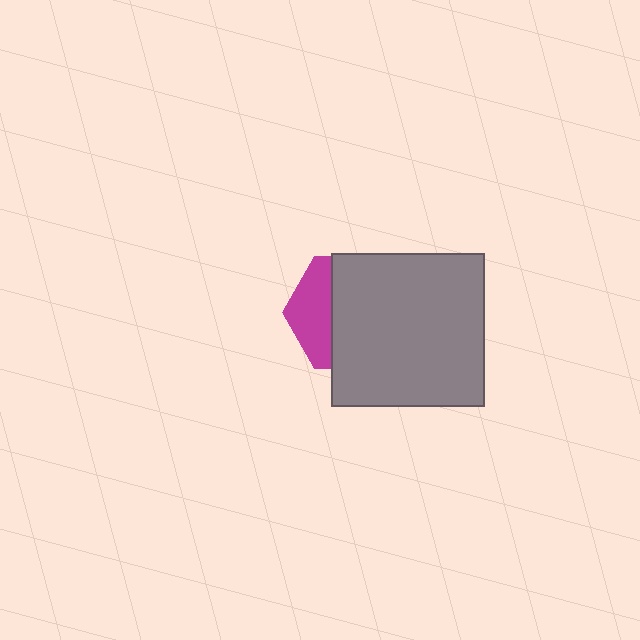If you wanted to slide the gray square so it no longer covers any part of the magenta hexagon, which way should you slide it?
Slide it right — that is the most direct way to separate the two shapes.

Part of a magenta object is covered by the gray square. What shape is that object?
It is a hexagon.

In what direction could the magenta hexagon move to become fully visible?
The magenta hexagon could move left. That would shift it out from behind the gray square entirely.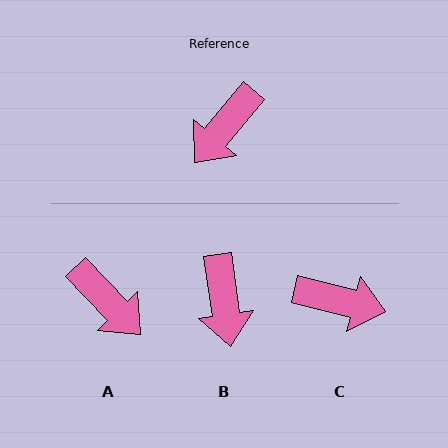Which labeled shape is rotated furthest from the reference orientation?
C, about 116 degrees away.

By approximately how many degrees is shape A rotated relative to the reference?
Approximately 83 degrees counter-clockwise.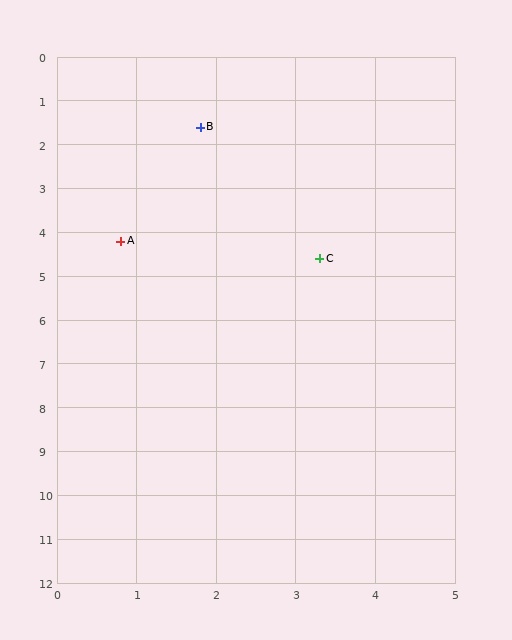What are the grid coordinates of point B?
Point B is at approximately (1.8, 1.6).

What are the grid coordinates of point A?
Point A is at approximately (0.8, 4.2).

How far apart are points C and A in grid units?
Points C and A are about 2.5 grid units apart.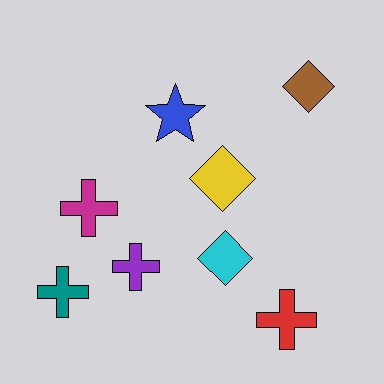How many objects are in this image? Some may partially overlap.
There are 8 objects.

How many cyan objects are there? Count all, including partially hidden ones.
There is 1 cyan object.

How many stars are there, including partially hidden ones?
There is 1 star.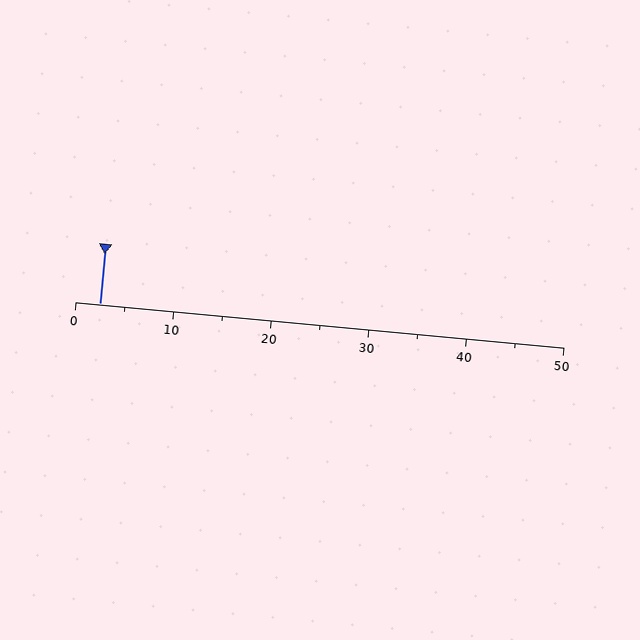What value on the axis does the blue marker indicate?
The marker indicates approximately 2.5.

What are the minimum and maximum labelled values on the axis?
The axis runs from 0 to 50.